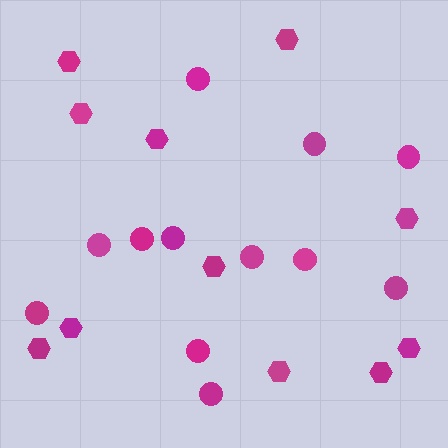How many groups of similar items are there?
There are 2 groups: one group of circles (12) and one group of hexagons (11).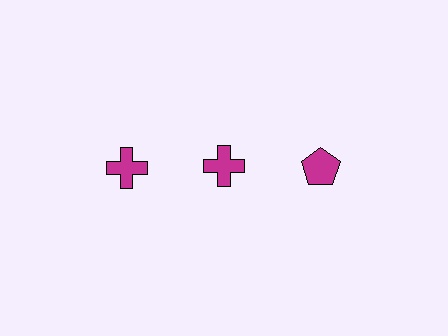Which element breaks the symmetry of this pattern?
The magenta pentagon in the top row, center column breaks the symmetry. All other shapes are magenta crosses.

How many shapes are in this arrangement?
There are 3 shapes arranged in a grid pattern.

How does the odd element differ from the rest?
It has a different shape: pentagon instead of cross.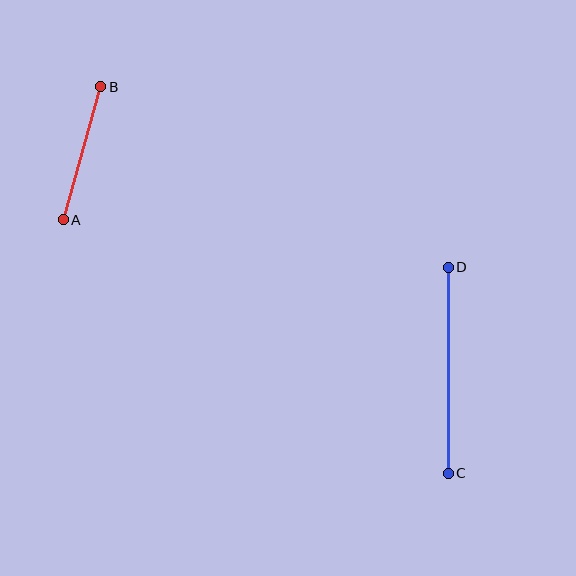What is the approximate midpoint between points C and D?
The midpoint is at approximately (448, 370) pixels.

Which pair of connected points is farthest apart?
Points C and D are farthest apart.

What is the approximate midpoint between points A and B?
The midpoint is at approximately (82, 153) pixels.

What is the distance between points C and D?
The distance is approximately 206 pixels.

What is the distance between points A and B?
The distance is approximately 138 pixels.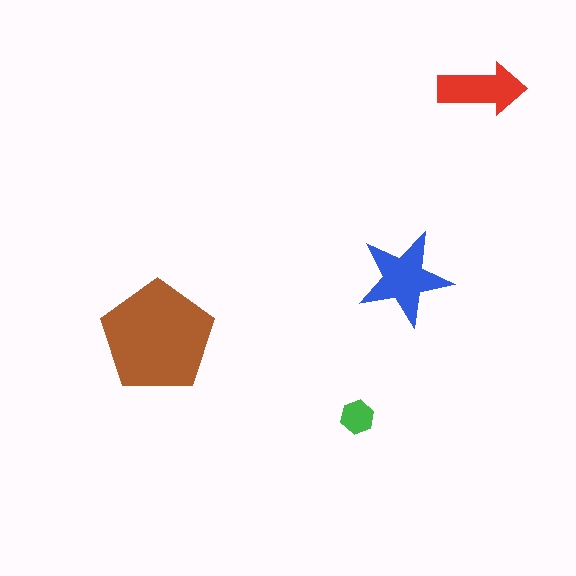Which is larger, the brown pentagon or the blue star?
The brown pentagon.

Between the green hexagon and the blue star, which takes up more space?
The blue star.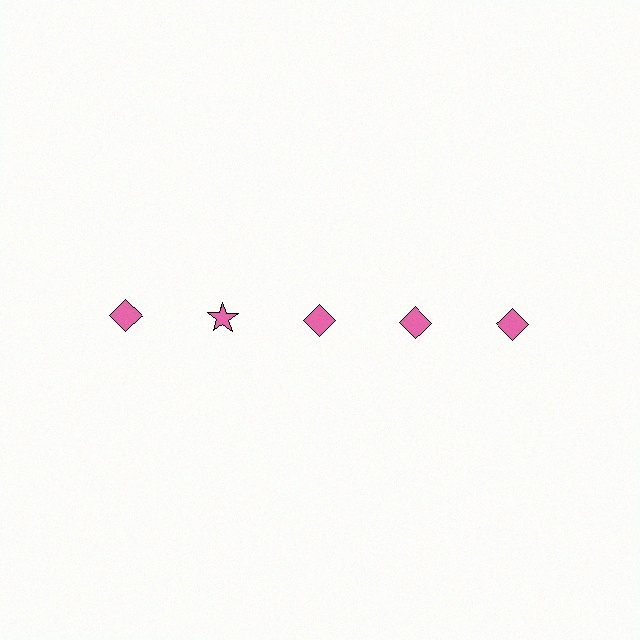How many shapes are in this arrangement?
There are 5 shapes arranged in a grid pattern.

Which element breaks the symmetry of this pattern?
The pink star in the top row, second from left column breaks the symmetry. All other shapes are pink diamonds.